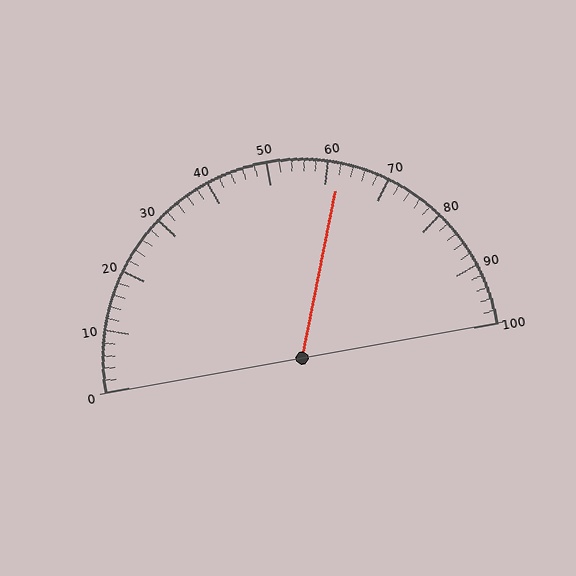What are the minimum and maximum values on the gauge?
The gauge ranges from 0 to 100.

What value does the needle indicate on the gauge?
The needle indicates approximately 62.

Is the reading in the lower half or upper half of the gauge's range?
The reading is in the upper half of the range (0 to 100).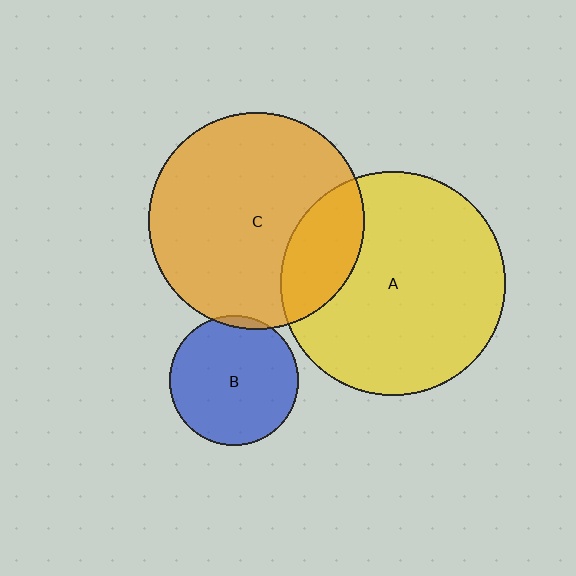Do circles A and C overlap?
Yes.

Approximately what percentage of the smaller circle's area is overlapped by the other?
Approximately 20%.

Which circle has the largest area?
Circle A (yellow).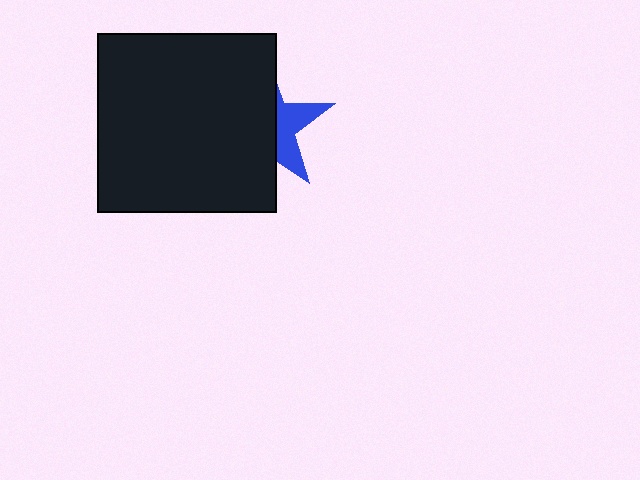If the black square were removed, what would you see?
You would see the complete blue star.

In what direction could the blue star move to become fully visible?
The blue star could move right. That would shift it out from behind the black square entirely.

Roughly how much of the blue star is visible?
A small part of it is visible (roughly 35%).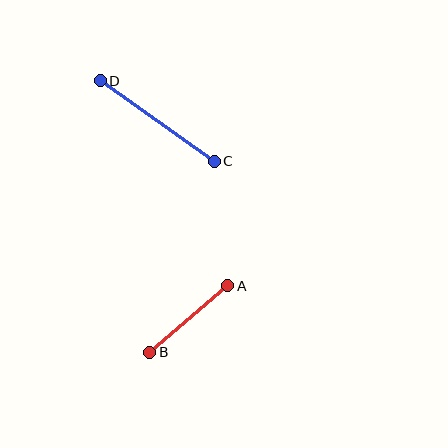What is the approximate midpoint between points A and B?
The midpoint is at approximately (189, 319) pixels.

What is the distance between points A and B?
The distance is approximately 103 pixels.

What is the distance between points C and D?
The distance is approximately 140 pixels.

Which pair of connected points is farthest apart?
Points C and D are farthest apart.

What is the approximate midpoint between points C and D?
The midpoint is at approximately (157, 121) pixels.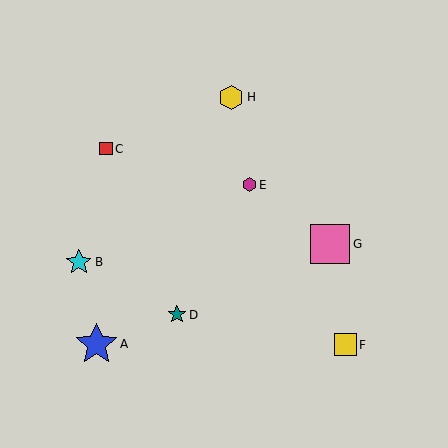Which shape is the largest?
The blue star (labeled A) is the largest.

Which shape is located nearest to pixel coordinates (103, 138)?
The red square (labeled C) at (106, 149) is nearest to that location.